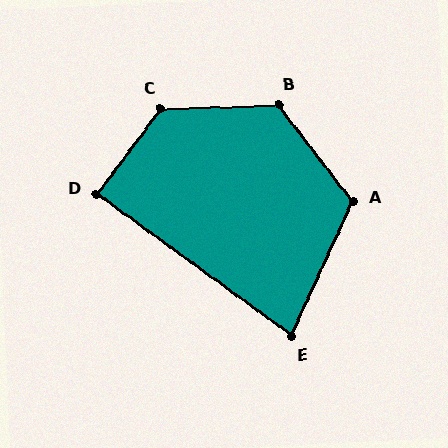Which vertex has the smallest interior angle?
E, at approximately 79 degrees.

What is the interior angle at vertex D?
Approximately 89 degrees (approximately right).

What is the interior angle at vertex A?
Approximately 118 degrees (obtuse).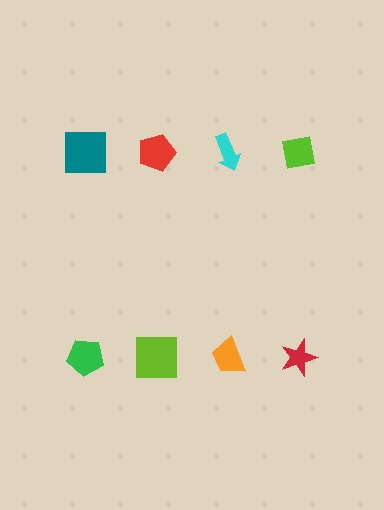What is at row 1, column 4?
A lime square.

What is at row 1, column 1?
A teal square.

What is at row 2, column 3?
An orange trapezoid.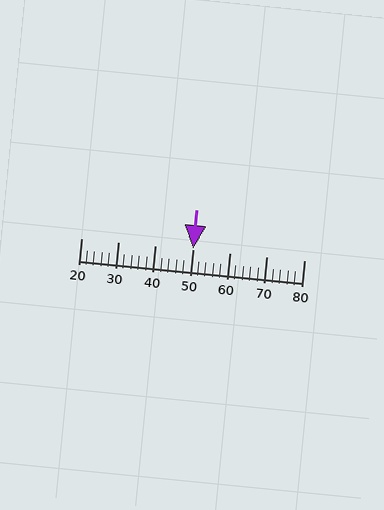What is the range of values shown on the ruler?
The ruler shows values from 20 to 80.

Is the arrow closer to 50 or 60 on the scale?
The arrow is closer to 50.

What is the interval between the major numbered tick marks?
The major tick marks are spaced 10 units apart.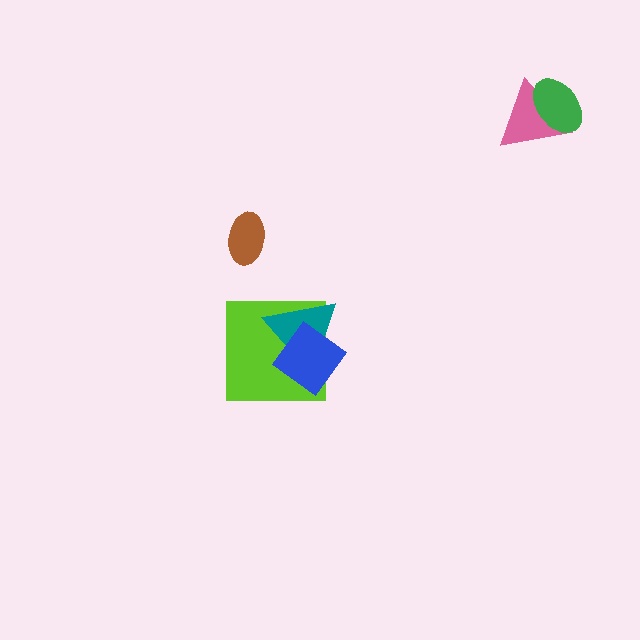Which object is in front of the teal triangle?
The blue diamond is in front of the teal triangle.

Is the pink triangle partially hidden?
Yes, it is partially covered by another shape.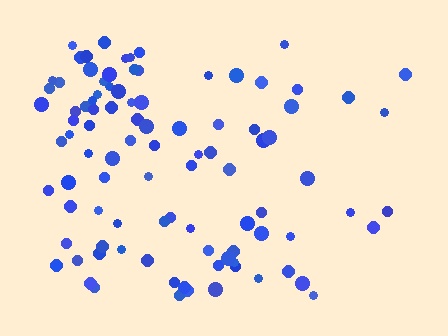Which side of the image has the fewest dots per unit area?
The right.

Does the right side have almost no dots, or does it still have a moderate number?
Still a moderate number, just noticeably fewer than the left.